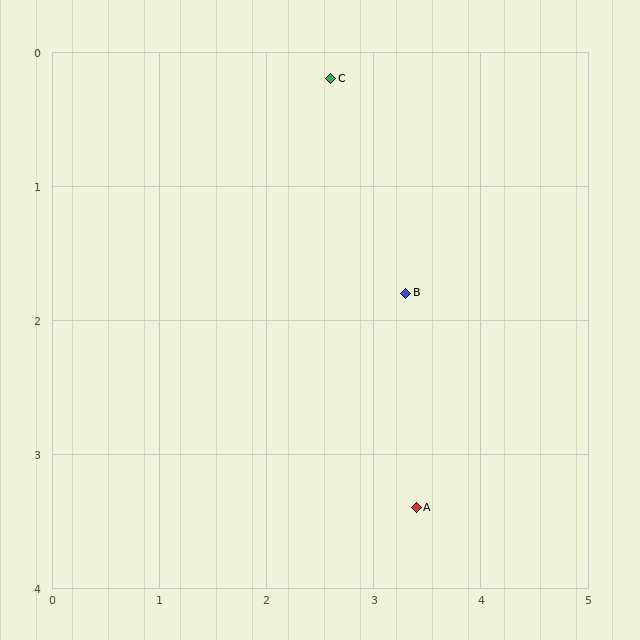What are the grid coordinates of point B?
Point B is at approximately (3.3, 1.8).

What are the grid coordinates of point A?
Point A is at approximately (3.4, 3.4).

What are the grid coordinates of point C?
Point C is at approximately (2.6, 0.2).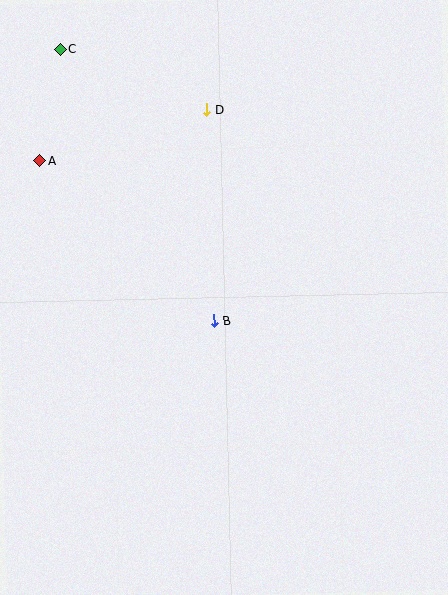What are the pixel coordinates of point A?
Point A is at (39, 161).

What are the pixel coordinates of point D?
Point D is at (207, 110).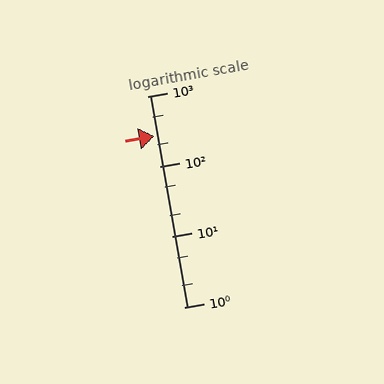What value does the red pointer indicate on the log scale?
The pointer indicates approximately 270.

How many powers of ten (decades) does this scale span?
The scale spans 3 decades, from 1 to 1000.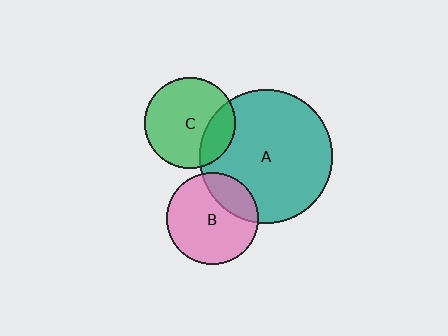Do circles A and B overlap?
Yes.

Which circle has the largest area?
Circle A (teal).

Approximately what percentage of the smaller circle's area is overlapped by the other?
Approximately 25%.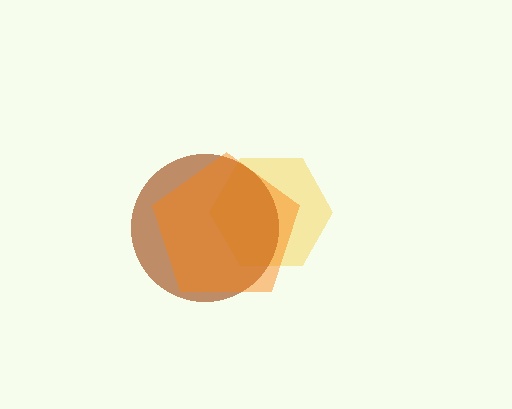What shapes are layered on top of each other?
The layered shapes are: a yellow hexagon, a brown circle, an orange pentagon.